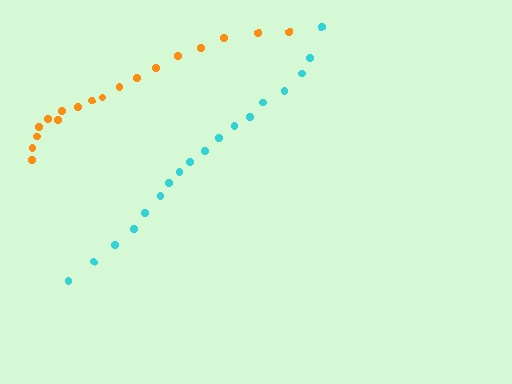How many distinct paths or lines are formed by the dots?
There are 2 distinct paths.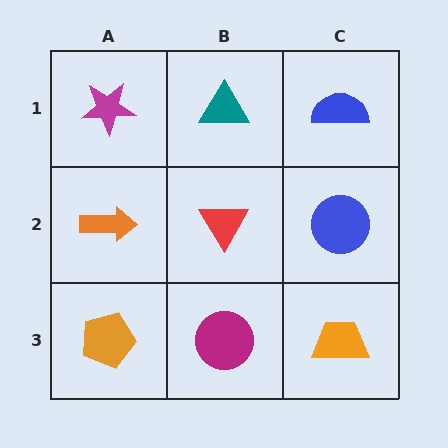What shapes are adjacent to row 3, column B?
A red triangle (row 2, column B), an orange pentagon (row 3, column A), an orange trapezoid (row 3, column C).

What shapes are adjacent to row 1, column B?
A red triangle (row 2, column B), a magenta star (row 1, column A), a blue semicircle (row 1, column C).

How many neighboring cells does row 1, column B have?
3.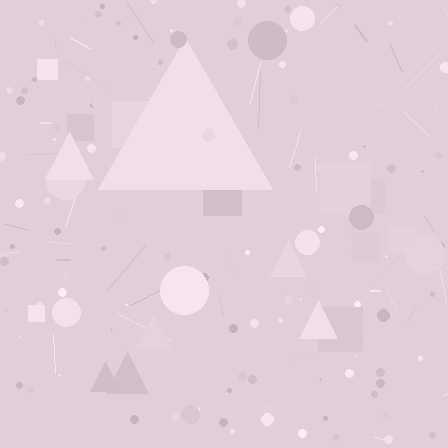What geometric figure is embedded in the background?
A triangle is embedded in the background.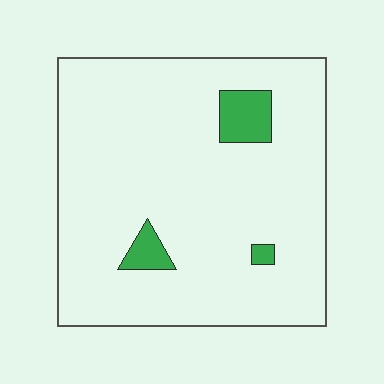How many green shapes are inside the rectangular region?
3.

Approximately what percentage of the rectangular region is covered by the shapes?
Approximately 5%.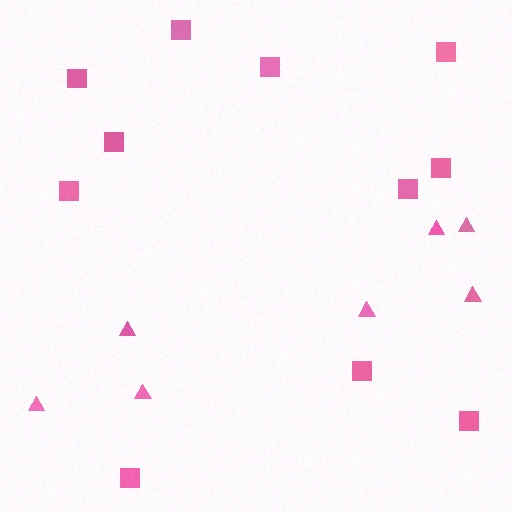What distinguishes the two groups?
There are 2 groups: one group of triangles (7) and one group of squares (11).